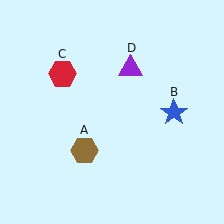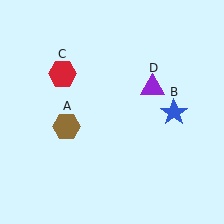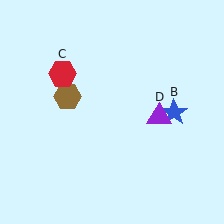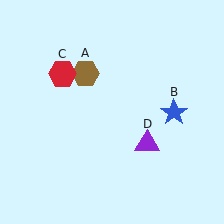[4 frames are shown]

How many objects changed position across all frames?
2 objects changed position: brown hexagon (object A), purple triangle (object D).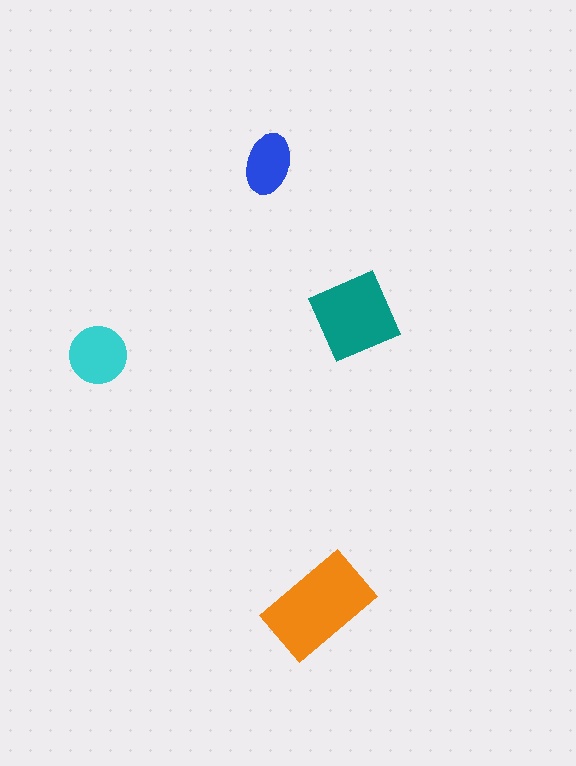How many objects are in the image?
There are 4 objects in the image.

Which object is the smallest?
The blue ellipse.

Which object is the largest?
The orange rectangle.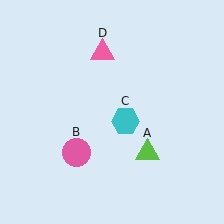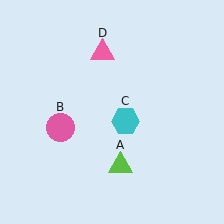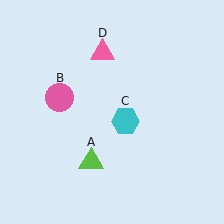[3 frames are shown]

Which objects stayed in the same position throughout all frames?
Cyan hexagon (object C) and pink triangle (object D) remained stationary.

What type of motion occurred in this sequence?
The lime triangle (object A), pink circle (object B) rotated clockwise around the center of the scene.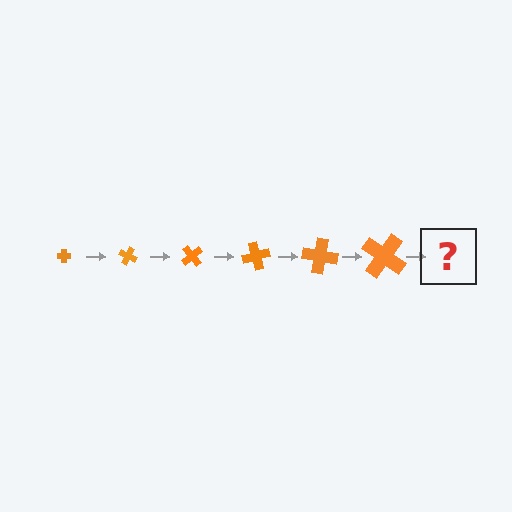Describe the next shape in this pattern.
It should be a cross, larger than the previous one and rotated 150 degrees from the start.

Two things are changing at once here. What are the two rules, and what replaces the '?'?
The two rules are that the cross grows larger each step and it rotates 25 degrees each step. The '?' should be a cross, larger than the previous one and rotated 150 degrees from the start.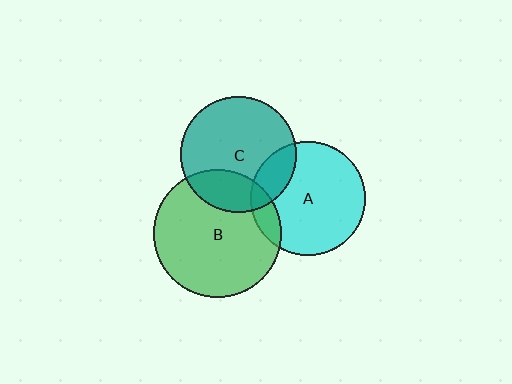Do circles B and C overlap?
Yes.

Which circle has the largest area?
Circle B (green).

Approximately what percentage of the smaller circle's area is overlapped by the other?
Approximately 25%.